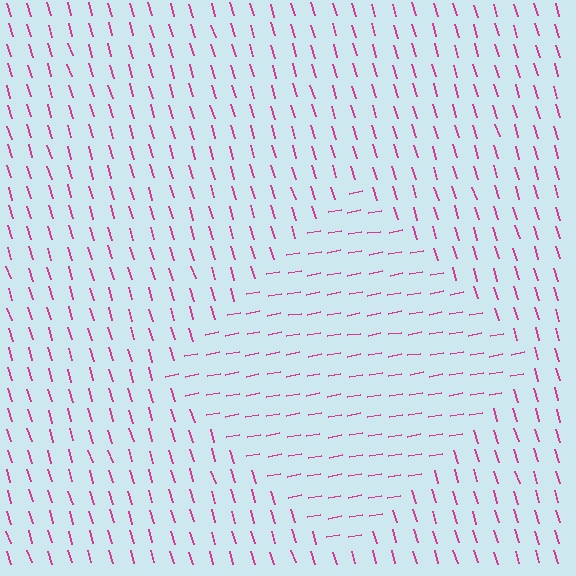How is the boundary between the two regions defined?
The boundary is defined purely by a change in line orientation (approximately 84 degrees difference). All lines are the same color and thickness.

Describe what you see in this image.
The image is filled with small magenta line segments. A diamond region in the image has lines oriented differently from the surrounding lines, creating a visible texture boundary.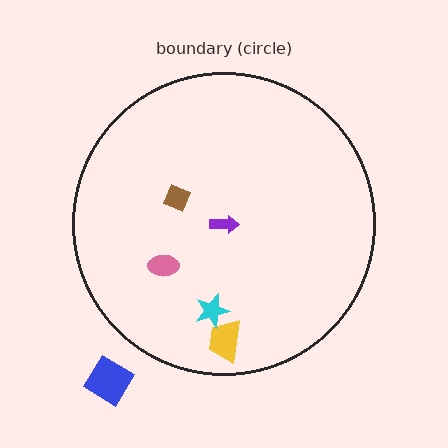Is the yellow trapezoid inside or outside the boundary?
Inside.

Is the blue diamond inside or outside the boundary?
Outside.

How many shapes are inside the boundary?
5 inside, 1 outside.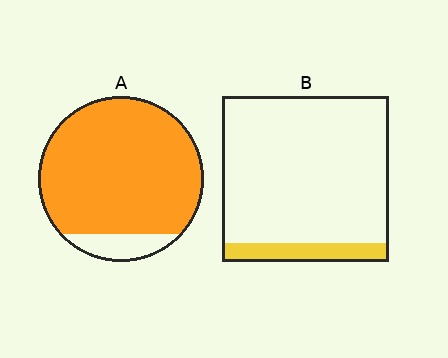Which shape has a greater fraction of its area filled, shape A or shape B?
Shape A.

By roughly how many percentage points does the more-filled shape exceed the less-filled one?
By roughly 75 percentage points (A over B).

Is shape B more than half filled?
No.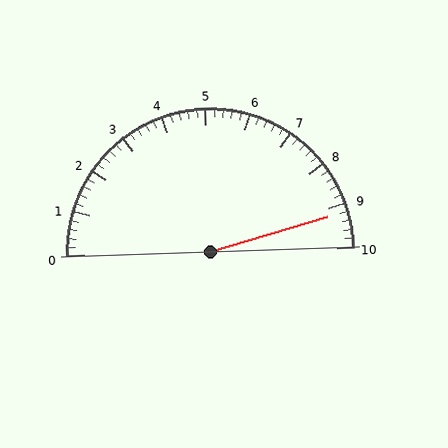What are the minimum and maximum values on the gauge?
The gauge ranges from 0 to 10.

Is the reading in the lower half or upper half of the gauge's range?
The reading is in the upper half of the range (0 to 10).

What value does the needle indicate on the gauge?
The needle indicates approximately 9.2.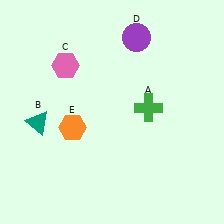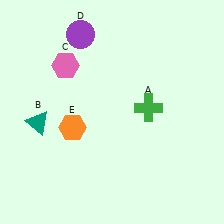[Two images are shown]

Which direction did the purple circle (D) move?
The purple circle (D) moved left.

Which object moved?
The purple circle (D) moved left.